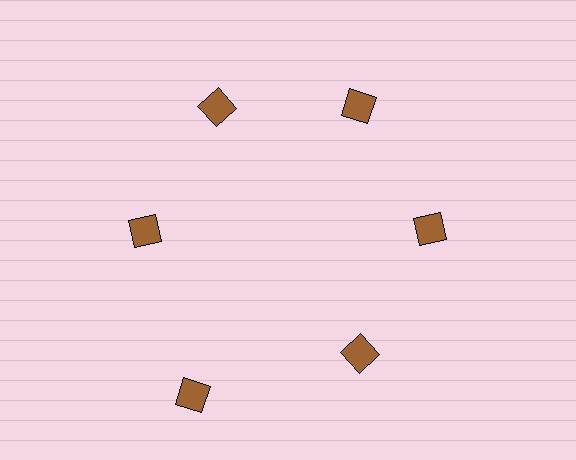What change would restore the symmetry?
The symmetry would be restored by moving it inward, back onto the ring so that all 6 squares sit at equal angles and equal distance from the center.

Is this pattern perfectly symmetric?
No. The 6 brown squares are arranged in a ring, but one element near the 7 o'clock position is pushed outward from the center, breaking the 6-fold rotational symmetry.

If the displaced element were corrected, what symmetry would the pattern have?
It would have 6-fold rotational symmetry — the pattern would map onto itself every 60 degrees.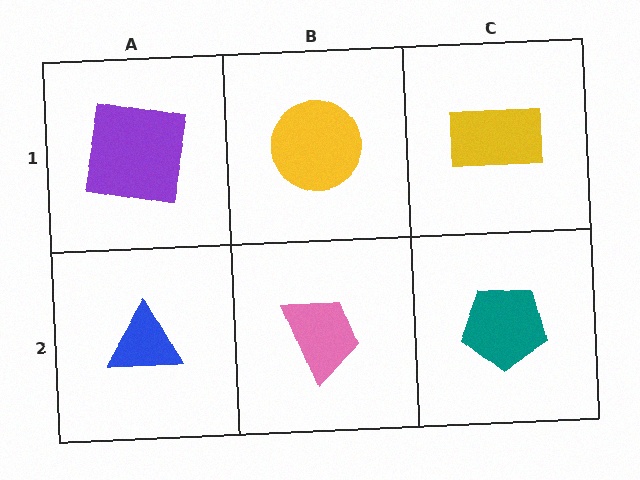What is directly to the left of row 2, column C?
A pink trapezoid.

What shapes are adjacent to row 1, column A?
A blue triangle (row 2, column A), a yellow circle (row 1, column B).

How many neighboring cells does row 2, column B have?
3.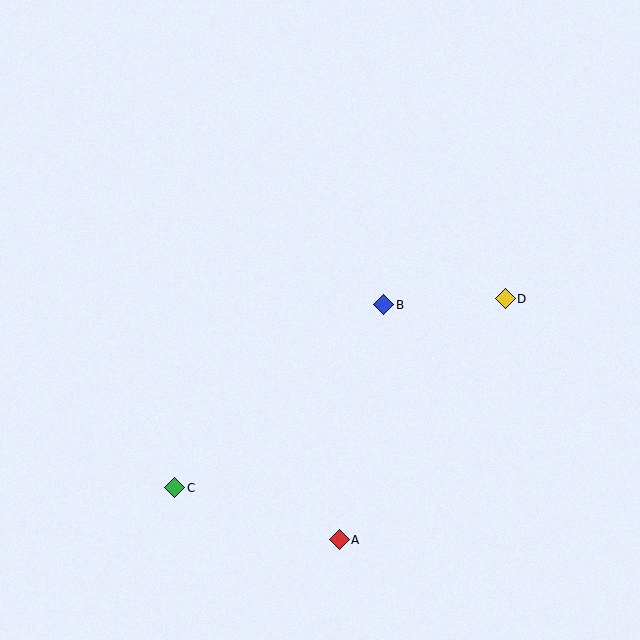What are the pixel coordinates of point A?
Point A is at (339, 540).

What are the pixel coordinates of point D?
Point D is at (505, 299).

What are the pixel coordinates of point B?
Point B is at (384, 305).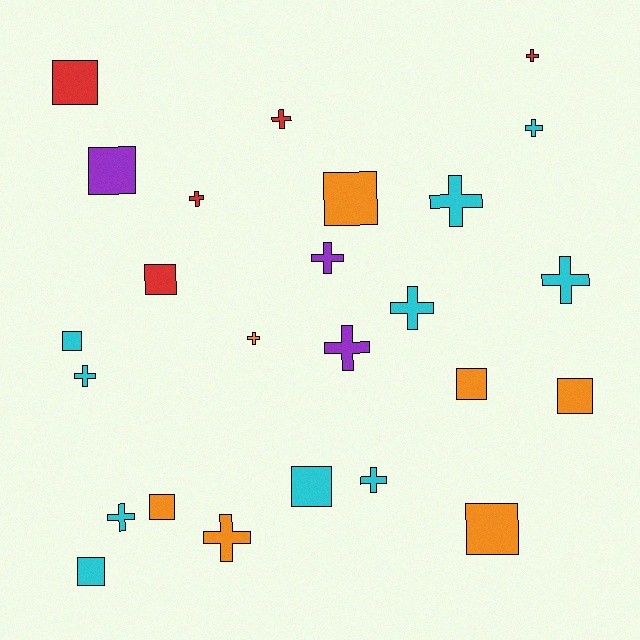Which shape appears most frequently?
Cross, with 14 objects.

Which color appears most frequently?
Cyan, with 10 objects.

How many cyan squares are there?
There are 3 cyan squares.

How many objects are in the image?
There are 25 objects.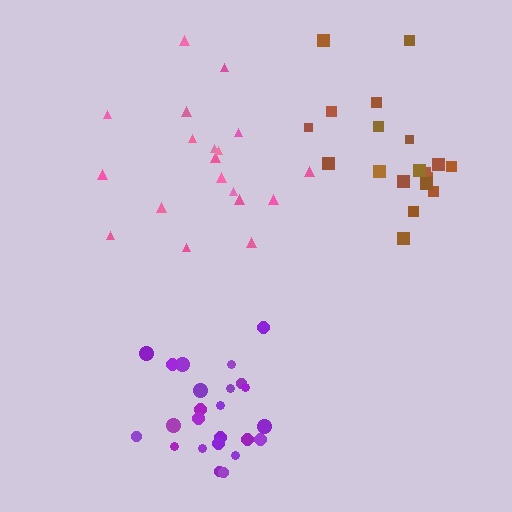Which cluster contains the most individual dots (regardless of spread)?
Purple (24).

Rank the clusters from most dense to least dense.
purple, brown, pink.